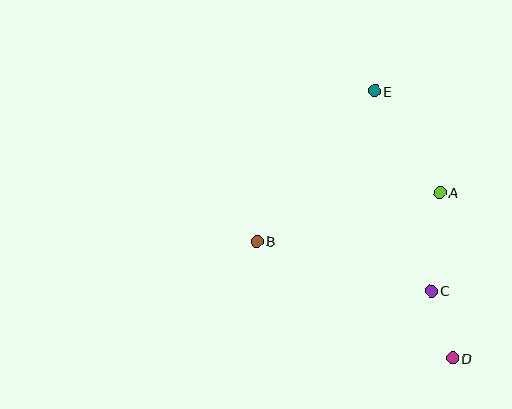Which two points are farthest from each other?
Points D and E are farthest from each other.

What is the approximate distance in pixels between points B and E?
The distance between B and E is approximately 191 pixels.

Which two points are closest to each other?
Points C and D are closest to each other.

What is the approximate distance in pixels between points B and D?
The distance between B and D is approximately 228 pixels.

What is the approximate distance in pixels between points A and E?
The distance between A and E is approximately 121 pixels.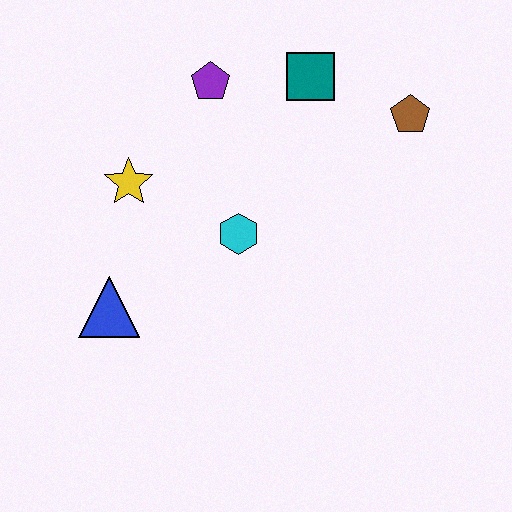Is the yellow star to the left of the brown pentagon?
Yes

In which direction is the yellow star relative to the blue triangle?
The yellow star is above the blue triangle.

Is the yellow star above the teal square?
No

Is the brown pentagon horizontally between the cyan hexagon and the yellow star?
No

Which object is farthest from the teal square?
The blue triangle is farthest from the teal square.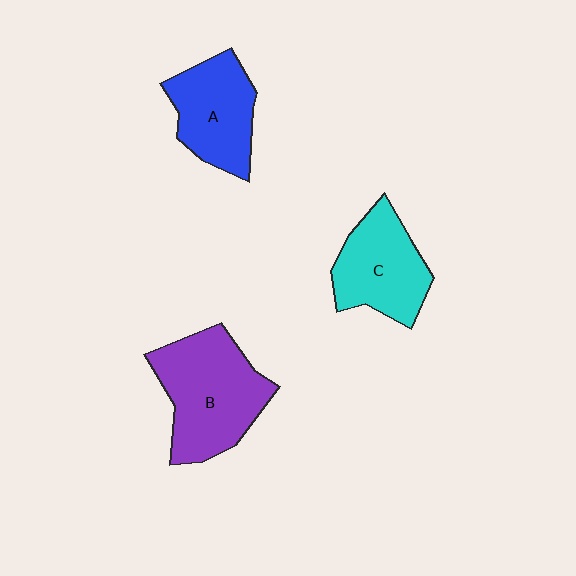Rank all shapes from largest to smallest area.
From largest to smallest: B (purple), C (cyan), A (blue).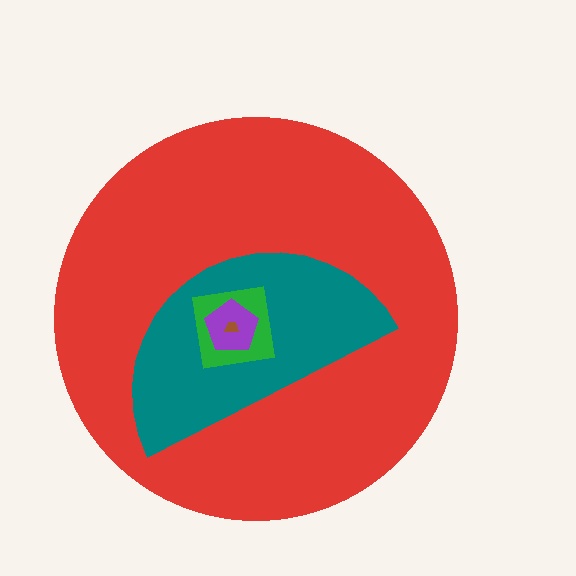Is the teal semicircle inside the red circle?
Yes.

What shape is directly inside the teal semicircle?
The green square.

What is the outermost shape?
The red circle.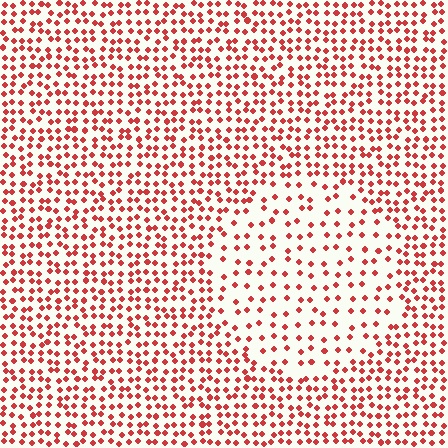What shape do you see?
I see a circle.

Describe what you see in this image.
The image contains small red elements arranged at two different densities. A circle-shaped region is visible where the elements are less densely packed than the surrounding area.